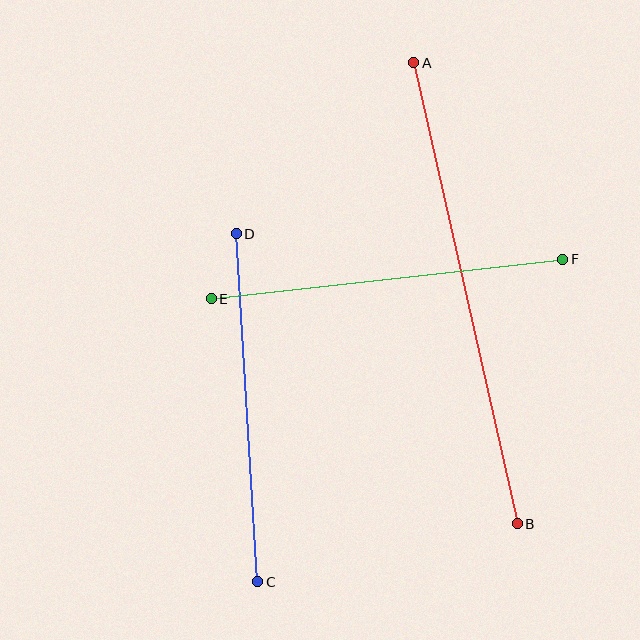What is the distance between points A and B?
The distance is approximately 473 pixels.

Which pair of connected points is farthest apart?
Points A and B are farthest apart.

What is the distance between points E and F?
The distance is approximately 354 pixels.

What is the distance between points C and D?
The distance is approximately 349 pixels.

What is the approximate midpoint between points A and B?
The midpoint is at approximately (465, 293) pixels.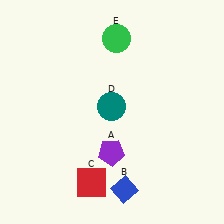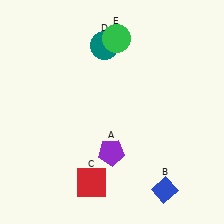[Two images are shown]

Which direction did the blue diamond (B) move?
The blue diamond (B) moved right.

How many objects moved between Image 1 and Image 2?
2 objects moved between the two images.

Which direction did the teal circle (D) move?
The teal circle (D) moved up.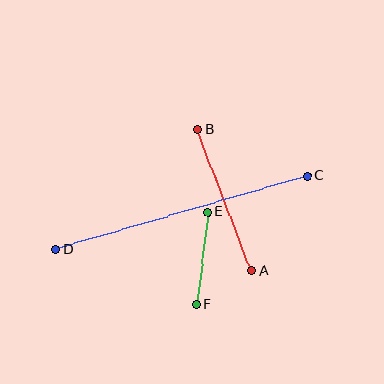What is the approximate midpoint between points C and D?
The midpoint is at approximately (182, 212) pixels.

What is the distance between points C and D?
The distance is approximately 261 pixels.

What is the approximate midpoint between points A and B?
The midpoint is at approximately (224, 200) pixels.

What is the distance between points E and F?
The distance is approximately 93 pixels.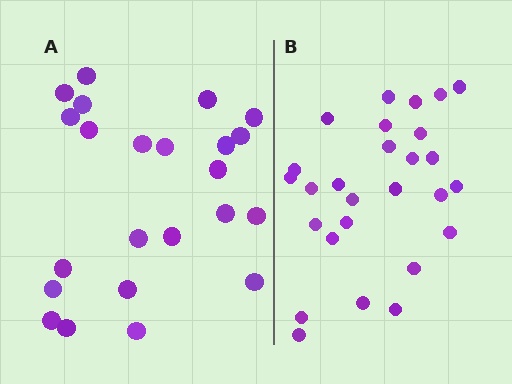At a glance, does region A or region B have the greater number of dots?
Region B (the right region) has more dots.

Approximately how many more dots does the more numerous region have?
Region B has about 4 more dots than region A.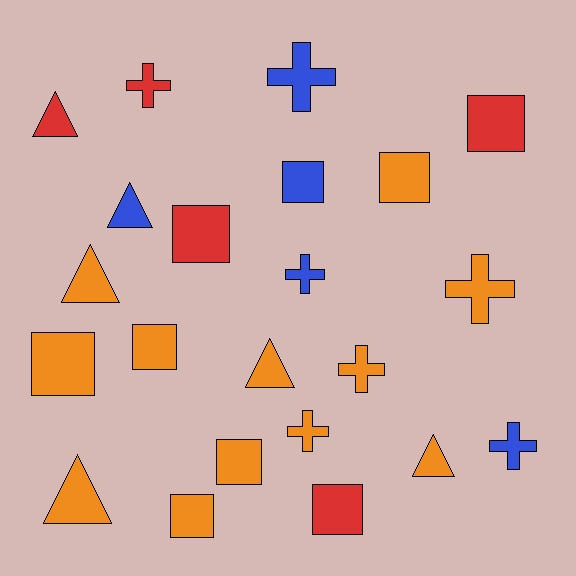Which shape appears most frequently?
Square, with 9 objects.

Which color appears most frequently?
Orange, with 12 objects.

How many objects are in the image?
There are 22 objects.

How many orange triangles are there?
There are 4 orange triangles.